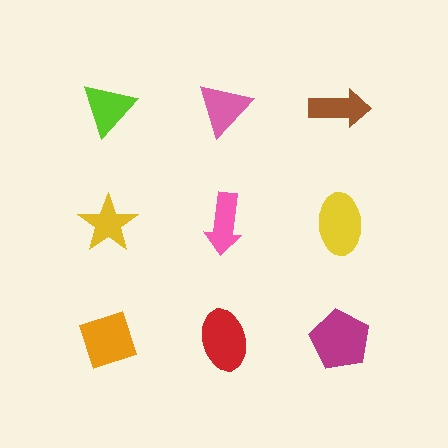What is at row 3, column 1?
An orange diamond.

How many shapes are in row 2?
3 shapes.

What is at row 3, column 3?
A magenta pentagon.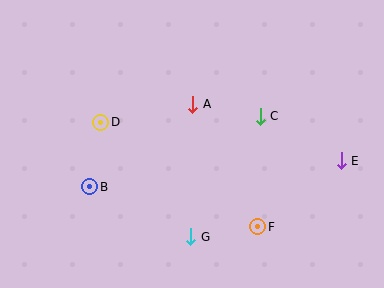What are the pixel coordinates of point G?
Point G is at (191, 237).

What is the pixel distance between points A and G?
The distance between A and G is 132 pixels.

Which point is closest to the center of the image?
Point A at (193, 104) is closest to the center.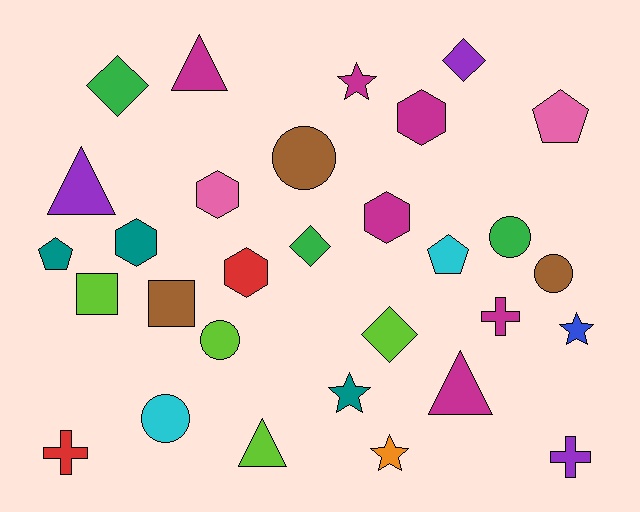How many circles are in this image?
There are 5 circles.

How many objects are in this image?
There are 30 objects.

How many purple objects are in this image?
There are 3 purple objects.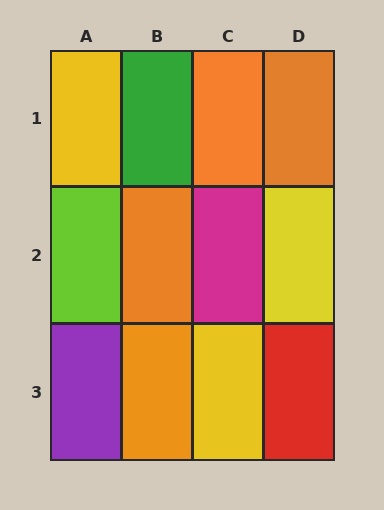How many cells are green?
1 cell is green.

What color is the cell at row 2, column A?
Lime.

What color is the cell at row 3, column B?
Orange.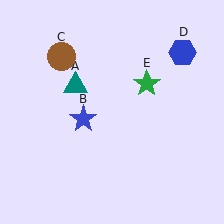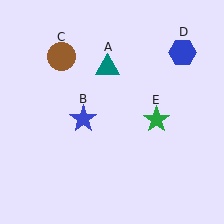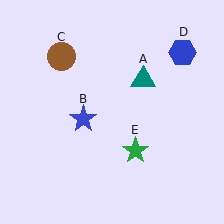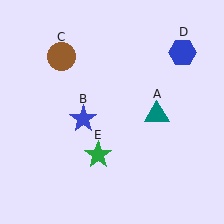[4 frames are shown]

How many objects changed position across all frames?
2 objects changed position: teal triangle (object A), green star (object E).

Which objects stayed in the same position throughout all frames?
Blue star (object B) and brown circle (object C) and blue hexagon (object D) remained stationary.